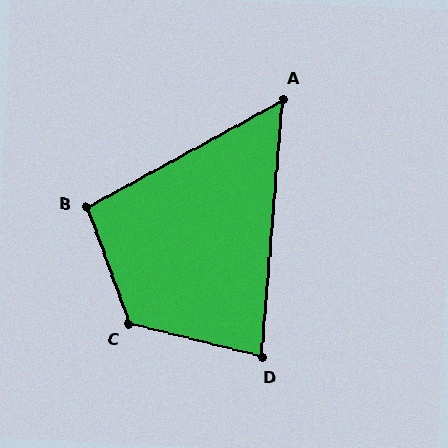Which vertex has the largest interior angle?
C, at approximately 123 degrees.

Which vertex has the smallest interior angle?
A, at approximately 57 degrees.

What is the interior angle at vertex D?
Approximately 81 degrees (acute).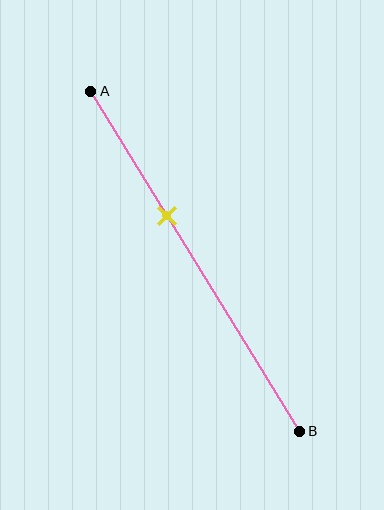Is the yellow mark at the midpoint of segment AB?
No, the mark is at about 35% from A, not at the 50% midpoint.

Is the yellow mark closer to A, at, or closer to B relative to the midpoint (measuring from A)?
The yellow mark is closer to point A than the midpoint of segment AB.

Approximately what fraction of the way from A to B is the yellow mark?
The yellow mark is approximately 35% of the way from A to B.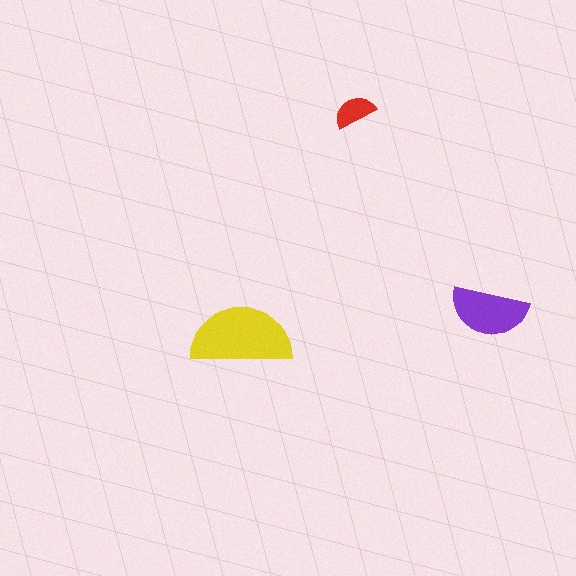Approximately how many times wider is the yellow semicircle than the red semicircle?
About 2.5 times wider.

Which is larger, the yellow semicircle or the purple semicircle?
The yellow one.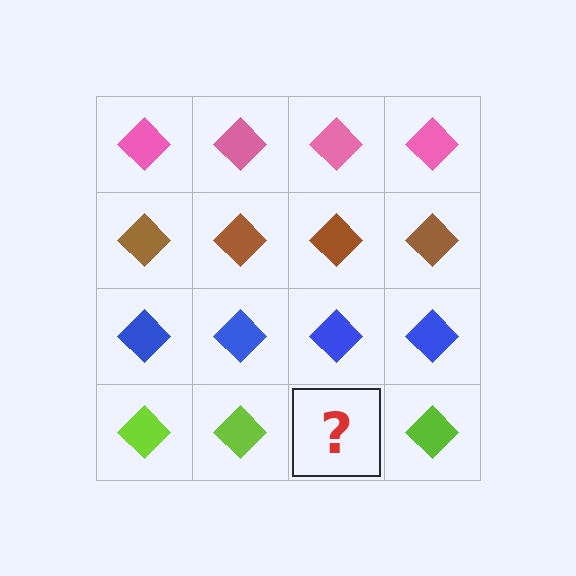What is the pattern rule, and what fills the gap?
The rule is that each row has a consistent color. The gap should be filled with a lime diamond.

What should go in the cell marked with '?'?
The missing cell should contain a lime diamond.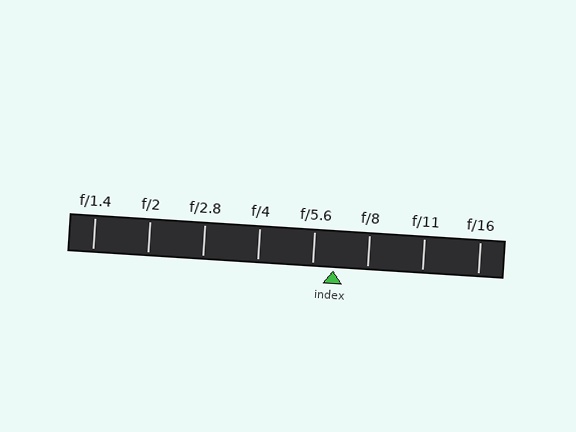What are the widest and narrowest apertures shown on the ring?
The widest aperture shown is f/1.4 and the narrowest is f/16.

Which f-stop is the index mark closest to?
The index mark is closest to f/5.6.